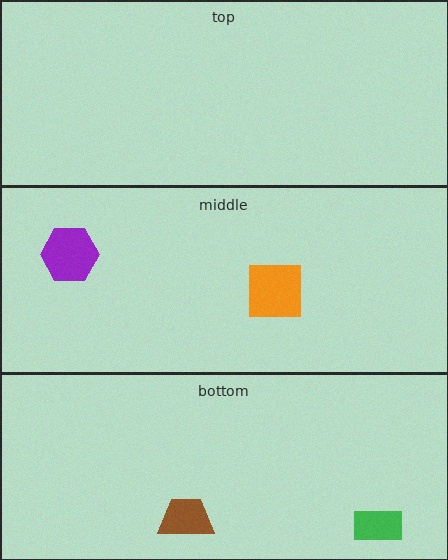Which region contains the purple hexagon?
The middle region.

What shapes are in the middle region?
The orange square, the purple hexagon.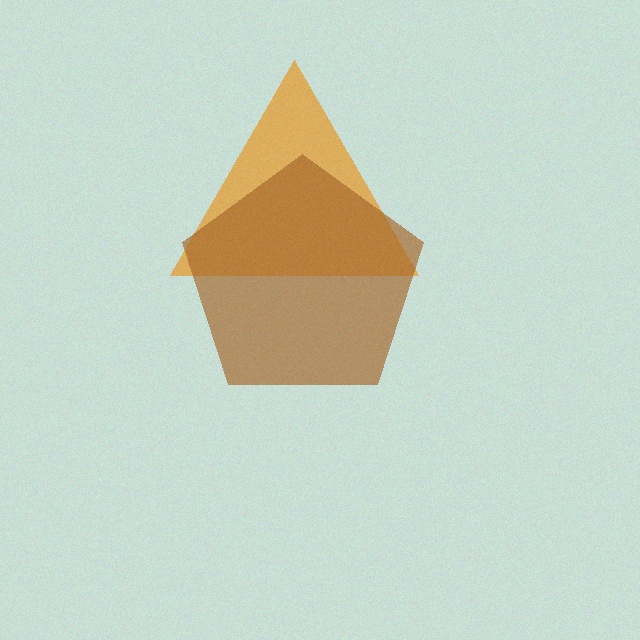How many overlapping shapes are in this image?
There are 2 overlapping shapes in the image.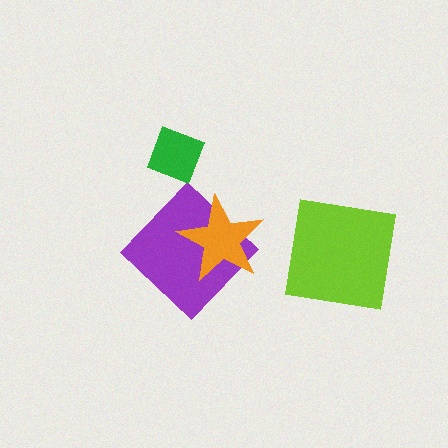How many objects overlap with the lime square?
0 objects overlap with the lime square.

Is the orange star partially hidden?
No, no other shape covers it.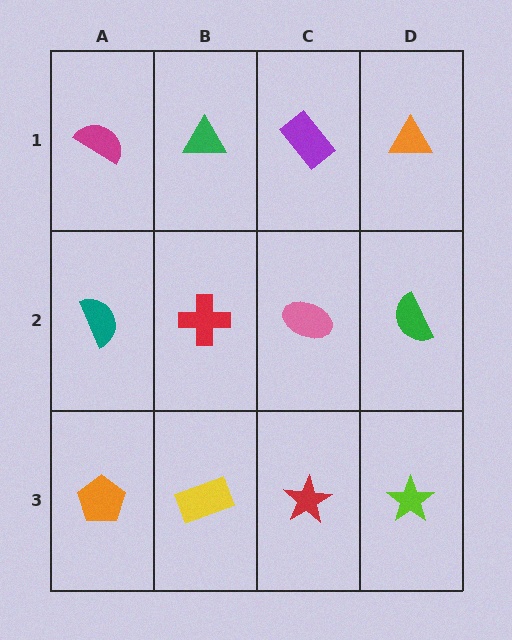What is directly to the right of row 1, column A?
A green triangle.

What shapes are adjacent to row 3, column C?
A pink ellipse (row 2, column C), a yellow rectangle (row 3, column B), a lime star (row 3, column D).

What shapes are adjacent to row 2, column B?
A green triangle (row 1, column B), a yellow rectangle (row 3, column B), a teal semicircle (row 2, column A), a pink ellipse (row 2, column C).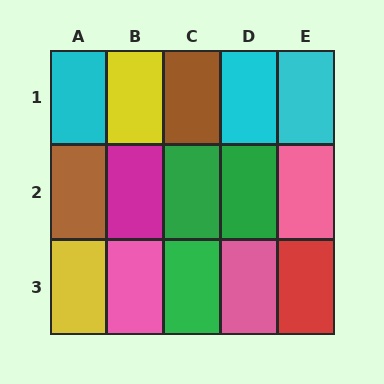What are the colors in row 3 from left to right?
Yellow, pink, green, pink, red.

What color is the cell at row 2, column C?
Green.